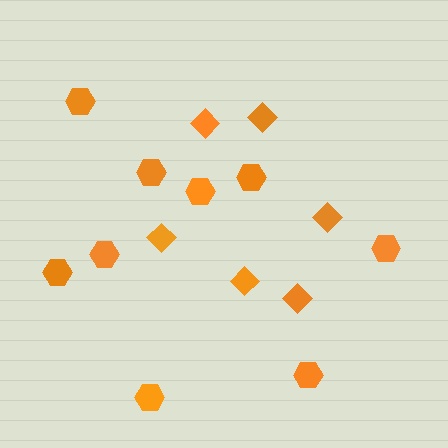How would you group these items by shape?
There are 2 groups: one group of diamonds (6) and one group of hexagons (9).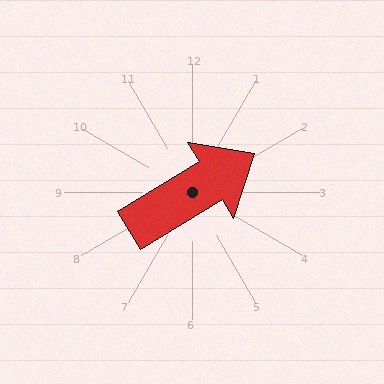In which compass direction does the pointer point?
Northeast.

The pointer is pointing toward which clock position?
Roughly 2 o'clock.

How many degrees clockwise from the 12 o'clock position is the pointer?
Approximately 59 degrees.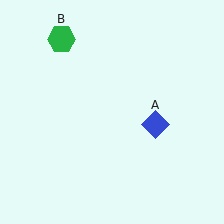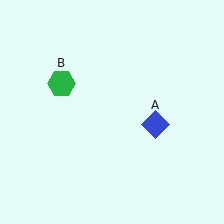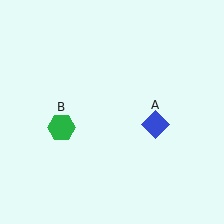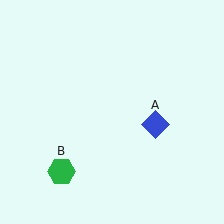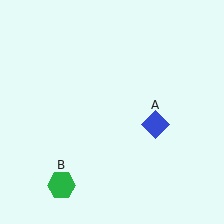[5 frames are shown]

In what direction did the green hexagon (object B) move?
The green hexagon (object B) moved down.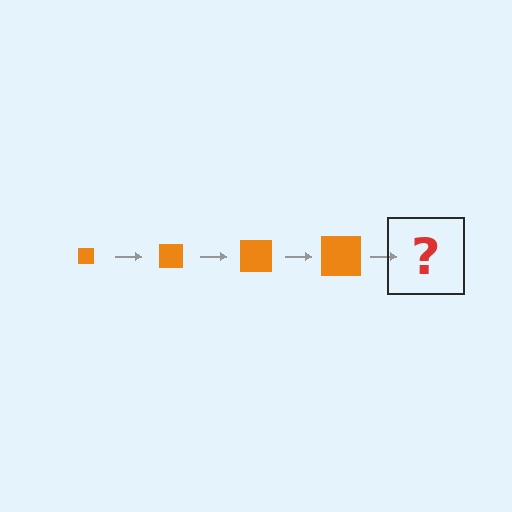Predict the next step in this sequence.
The next step is an orange square, larger than the previous one.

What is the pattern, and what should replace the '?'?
The pattern is that the square gets progressively larger each step. The '?' should be an orange square, larger than the previous one.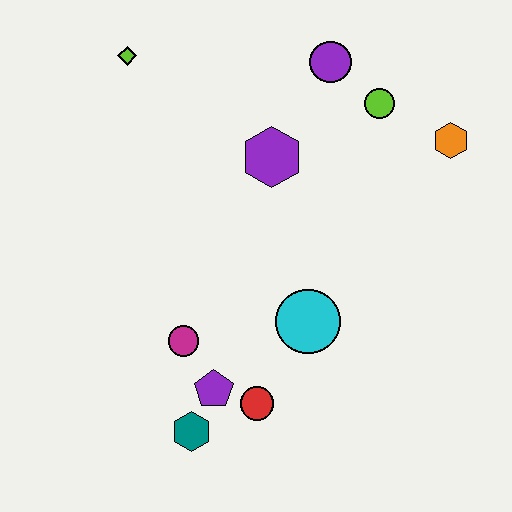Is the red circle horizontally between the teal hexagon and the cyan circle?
Yes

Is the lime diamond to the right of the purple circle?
No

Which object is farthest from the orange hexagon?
The teal hexagon is farthest from the orange hexagon.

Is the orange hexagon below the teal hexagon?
No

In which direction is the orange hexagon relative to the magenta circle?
The orange hexagon is to the right of the magenta circle.